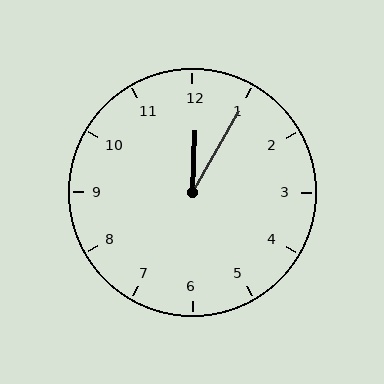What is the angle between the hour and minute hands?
Approximately 28 degrees.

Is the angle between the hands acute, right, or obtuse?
It is acute.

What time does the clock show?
12:05.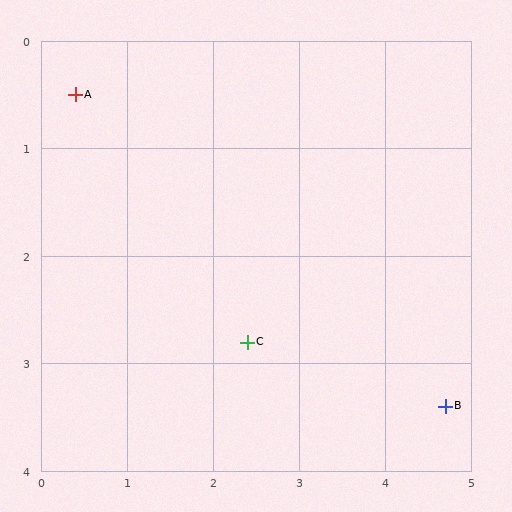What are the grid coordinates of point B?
Point B is at approximately (4.7, 3.4).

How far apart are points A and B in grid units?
Points A and B are about 5.2 grid units apart.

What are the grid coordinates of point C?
Point C is at approximately (2.4, 2.8).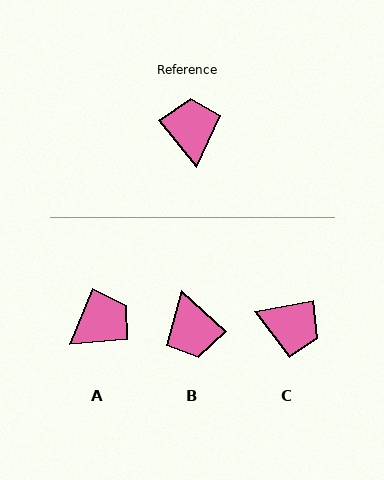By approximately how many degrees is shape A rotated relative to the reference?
Approximately 61 degrees clockwise.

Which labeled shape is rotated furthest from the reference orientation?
B, about 171 degrees away.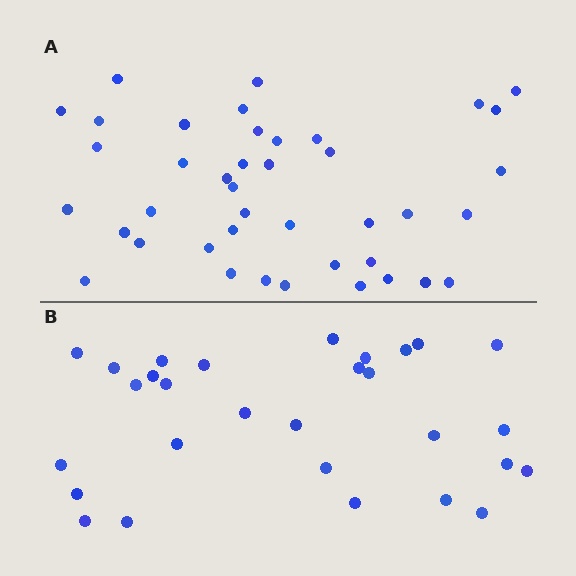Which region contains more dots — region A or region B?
Region A (the top region) has more dots.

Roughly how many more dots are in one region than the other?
Region A has roughly 12 or so more dots than region B.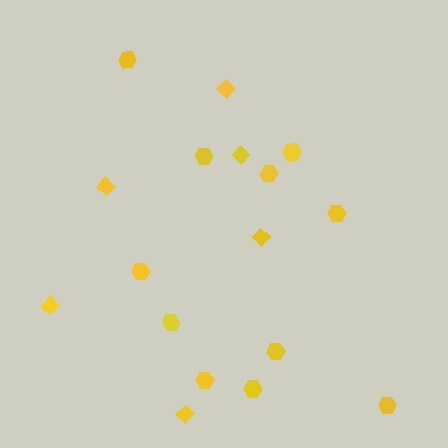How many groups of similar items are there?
There are 2 groups: one group of hexagons (11) and one group of diamonds (6).